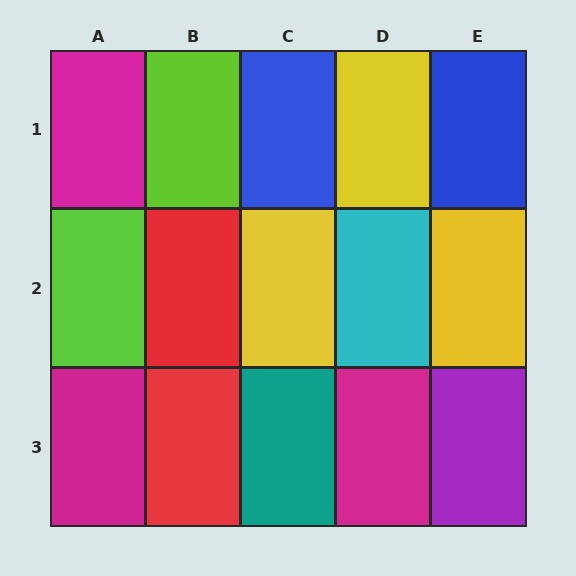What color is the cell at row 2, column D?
Cyan.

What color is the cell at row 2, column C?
Yellow.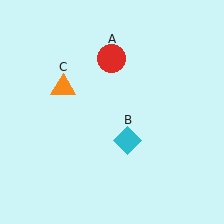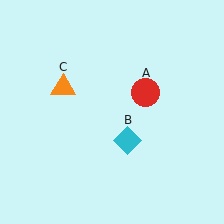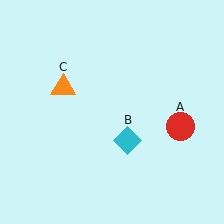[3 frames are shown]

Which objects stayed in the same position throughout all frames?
Cyan diamond (object B) and orange triangle (object C) remained stationary.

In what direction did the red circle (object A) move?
The red circle (object A) moved down and to the right.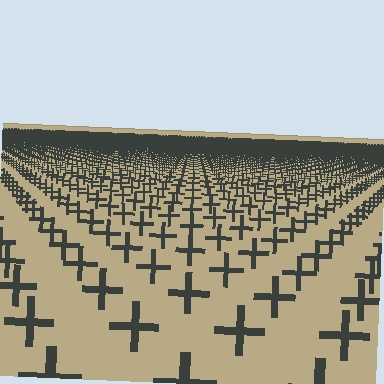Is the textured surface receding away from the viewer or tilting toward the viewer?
The surface is receding away from the viewer. Texture elements get smaller and denser toward the top.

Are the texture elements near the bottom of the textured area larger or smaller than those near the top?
Larger. Near the bottom, elements are closer to the viewer and appear at a bigger on-screen size.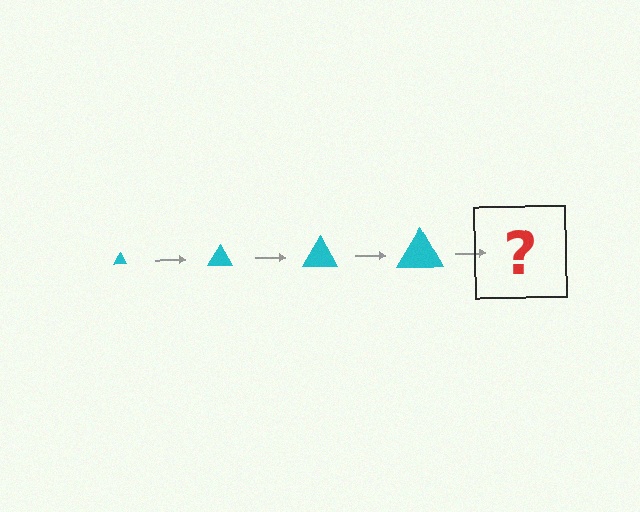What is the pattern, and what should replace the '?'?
The pattern is that the triangle gets progressively larger each step. The '?' should be a cyan triangle, larger than the previous one.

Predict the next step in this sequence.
The next step is a cyan triangle, larger than the previous one.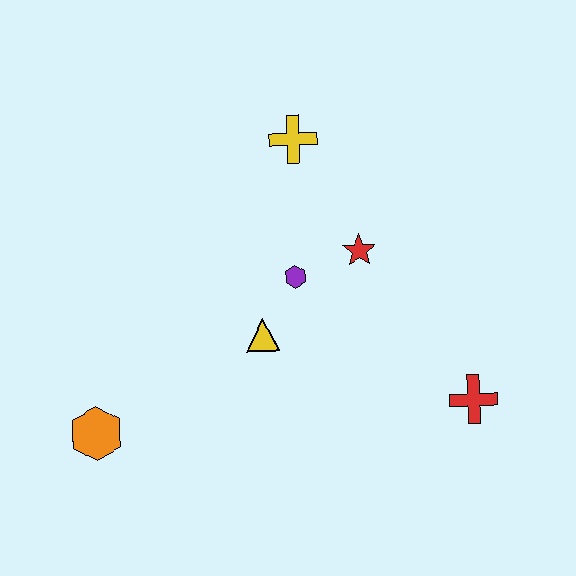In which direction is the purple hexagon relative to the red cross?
The purple hexagon is to the left of the red cross.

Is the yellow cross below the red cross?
No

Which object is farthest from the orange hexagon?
The red cross is farthest from the orange hexagon.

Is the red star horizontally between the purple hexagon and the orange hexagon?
No